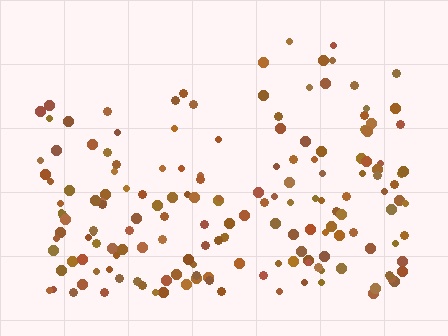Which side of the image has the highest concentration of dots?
The bottom.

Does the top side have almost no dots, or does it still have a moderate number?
Still a moderate number, just noticeably fewer than the bottom.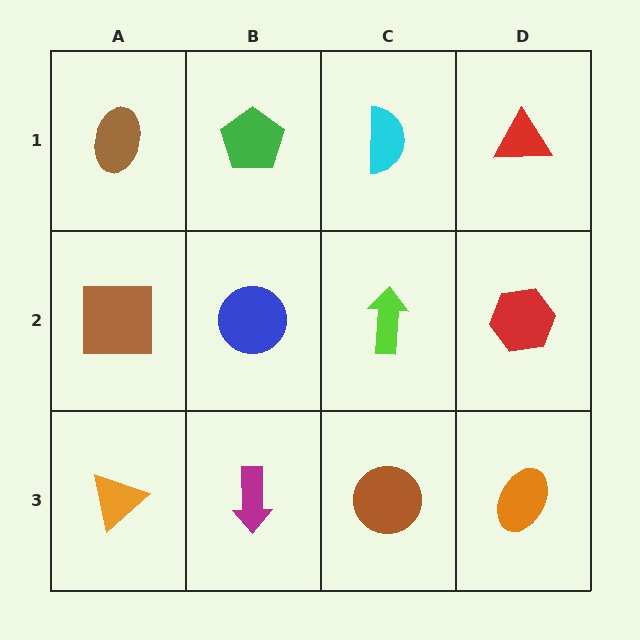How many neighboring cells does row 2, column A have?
3.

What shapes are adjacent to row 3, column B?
A blue circle (row 2, column B), an orange triangle (row 3, column A), a brown circle (row 3, column C).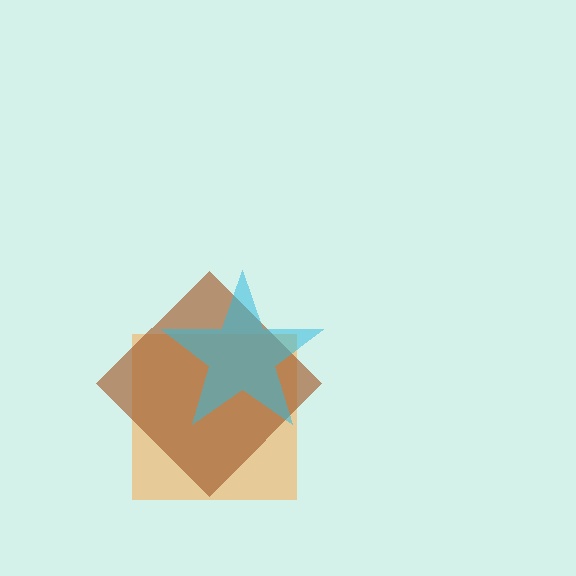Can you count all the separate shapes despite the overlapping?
Yes, there are 3 separate shapes.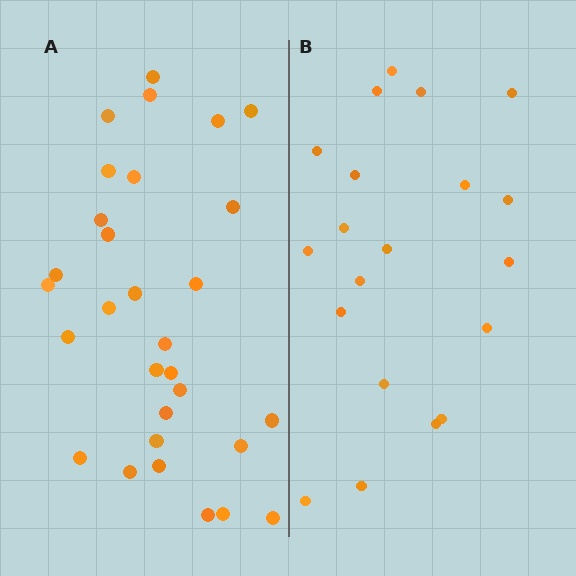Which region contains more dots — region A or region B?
Region A (the left region) has more dots.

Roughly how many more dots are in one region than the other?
Region A has roughly 10 or so more dots than region B.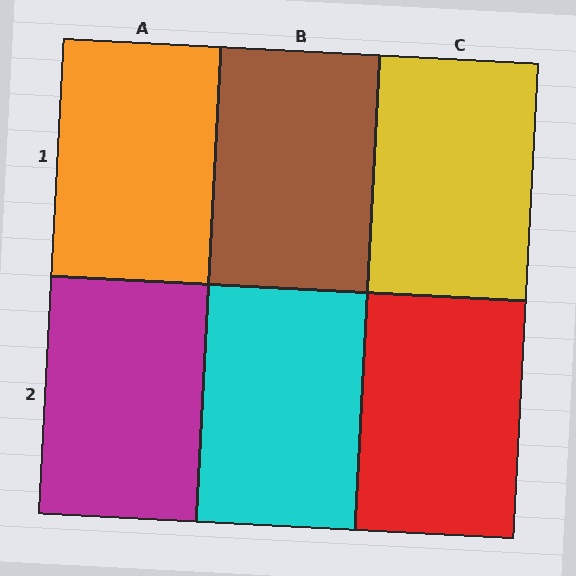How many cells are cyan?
1 cell is cyan.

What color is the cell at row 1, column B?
Brown.